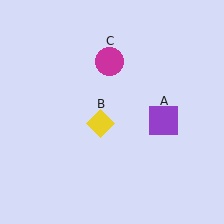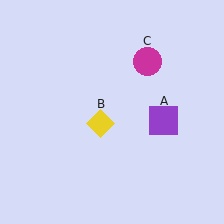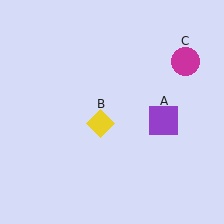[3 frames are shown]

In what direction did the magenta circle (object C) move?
The magenta circle (object C) moved right.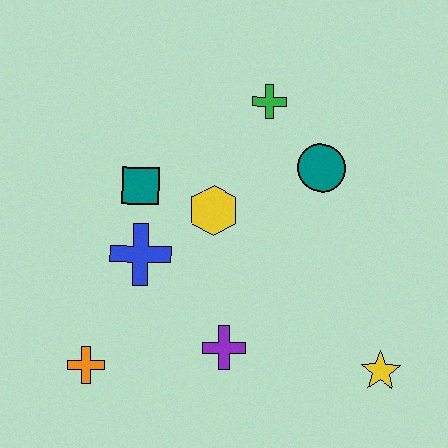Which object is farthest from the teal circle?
The orange cross is farthest from the teal circle.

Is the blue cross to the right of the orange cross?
Yes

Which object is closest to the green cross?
The teal circle is closest to the green cross.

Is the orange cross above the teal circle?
No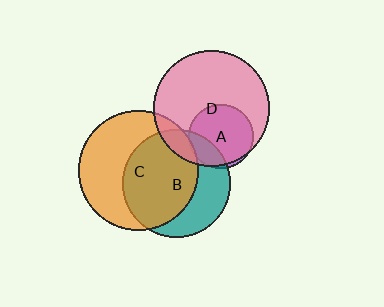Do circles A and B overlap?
Yes.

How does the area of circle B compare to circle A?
Approximately 2.8 times.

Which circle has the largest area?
Circle C (orange).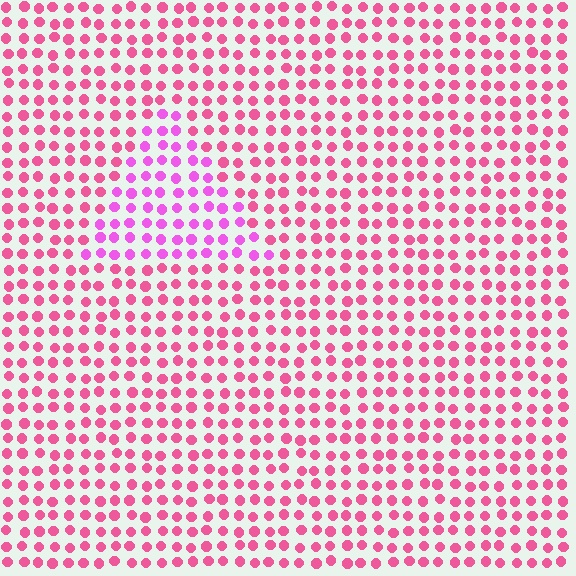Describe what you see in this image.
The image is filled with small pink elements in a uniform arrangement. A triangle-shaped region is visible where the elements are tinted to a slightly different hue, forming a subtle color boundary.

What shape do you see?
I see a triangle.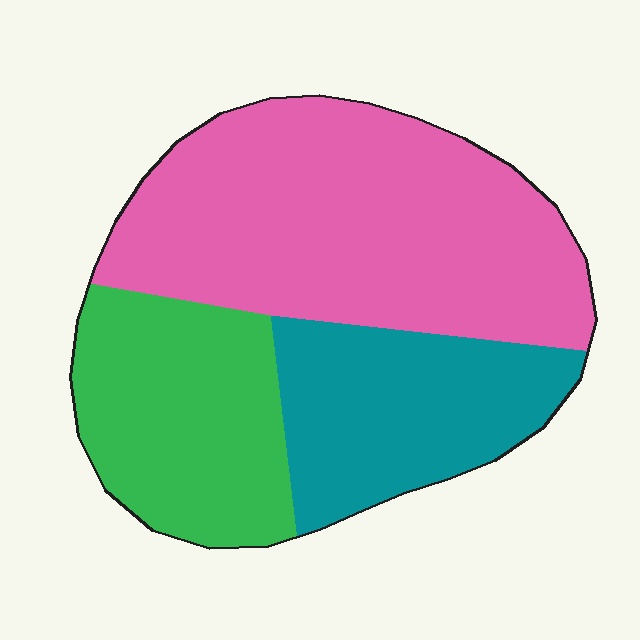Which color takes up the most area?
Pink, at roughly 50%.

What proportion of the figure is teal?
Teal takes up less than a quarter of the figure.